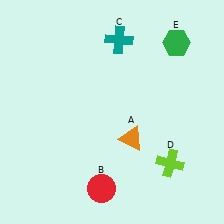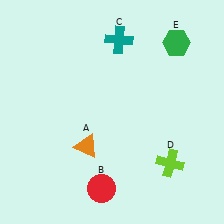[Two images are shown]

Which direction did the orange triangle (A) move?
The orange triangle (A) moved left.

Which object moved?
The orange triangle (A) moved left.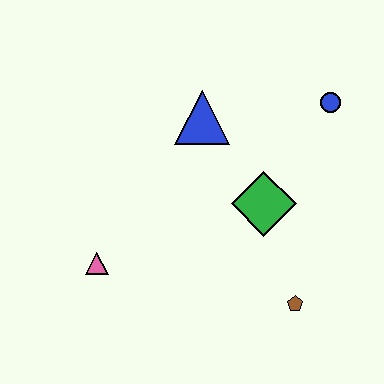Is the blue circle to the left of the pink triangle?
No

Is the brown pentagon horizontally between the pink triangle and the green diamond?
No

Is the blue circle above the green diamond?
Yes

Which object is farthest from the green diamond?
The pink triangle is farthest from the green diamond.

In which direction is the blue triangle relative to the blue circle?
The blue triangle is to the left of the blue circle.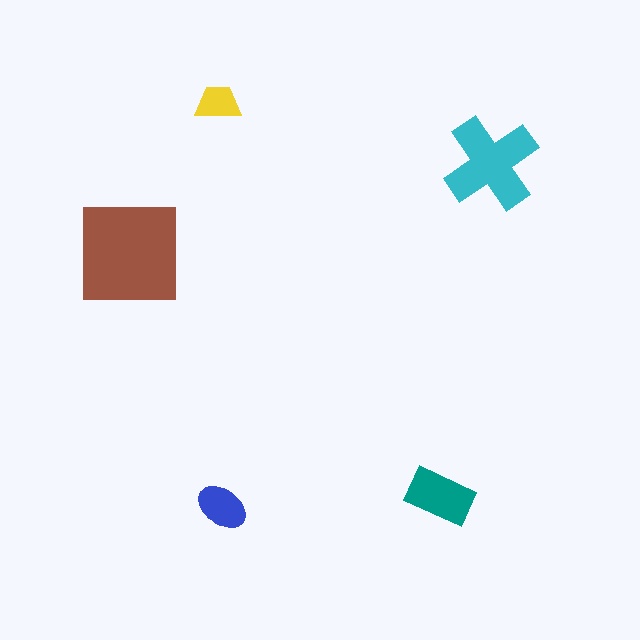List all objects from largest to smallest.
The brown square, the cyan cross, the teal rectangle, the blue ellipse, the yellow trapezoid.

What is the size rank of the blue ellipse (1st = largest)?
4th.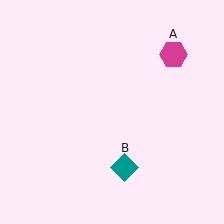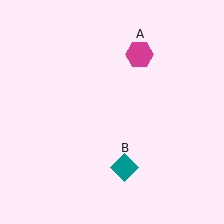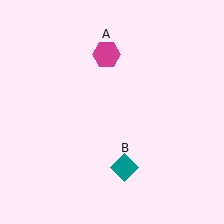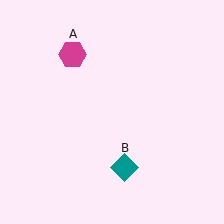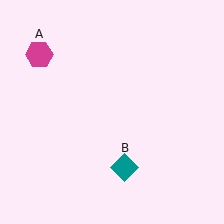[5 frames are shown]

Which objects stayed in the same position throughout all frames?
Teal diamond (object B) remained stationary.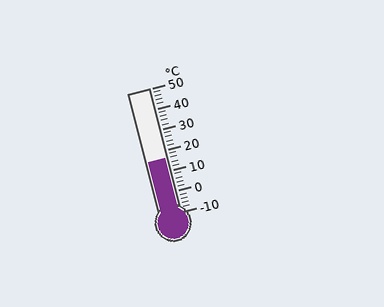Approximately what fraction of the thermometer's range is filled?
The thermometer is filled to approximately 45% of its range.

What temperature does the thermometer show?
The thermometer shows approximately 16°C.